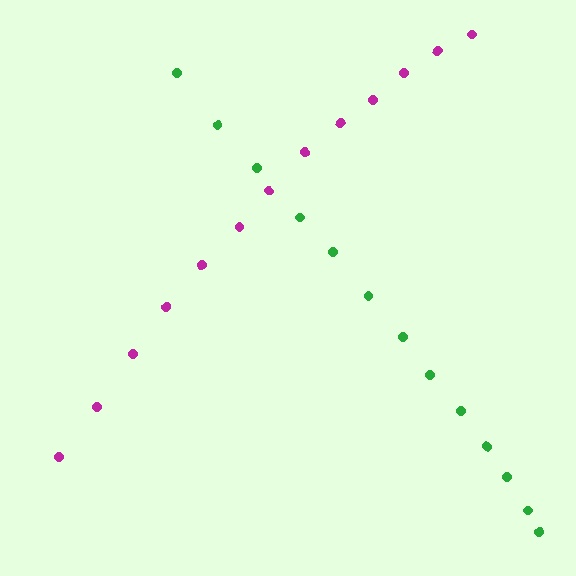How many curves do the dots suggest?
There are 2 distinct paths.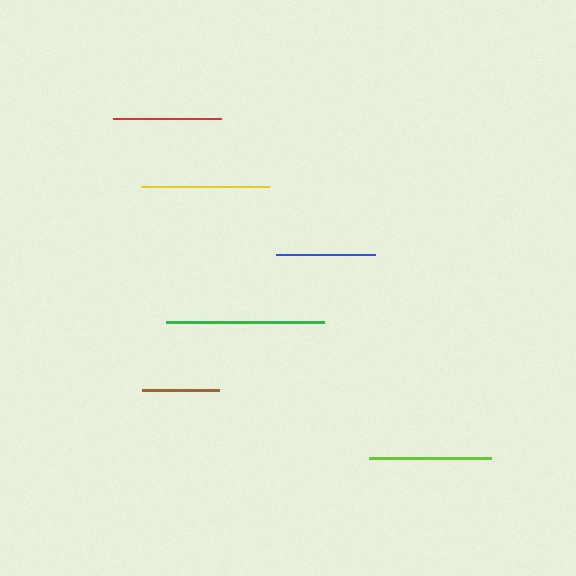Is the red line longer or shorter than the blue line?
The red line is longer than the blue line.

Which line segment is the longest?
The green line is the longest at approximately 157 pixels.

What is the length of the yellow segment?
The yellow segment is approximately 128 pixels long.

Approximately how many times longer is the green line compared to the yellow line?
The green line is approximately 1.2 times the length of the yellow line.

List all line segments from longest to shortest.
From longest to shortest: green, yellow, lime, red, blue, brown.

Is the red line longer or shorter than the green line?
The green line is longer than the red line.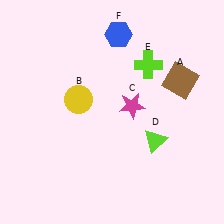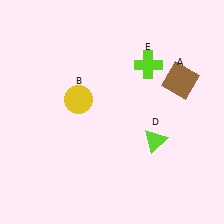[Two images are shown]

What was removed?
The blue hexagon (F), the magenta star (C) were removed in Image 2.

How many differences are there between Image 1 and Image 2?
There are 2 differences between the two images.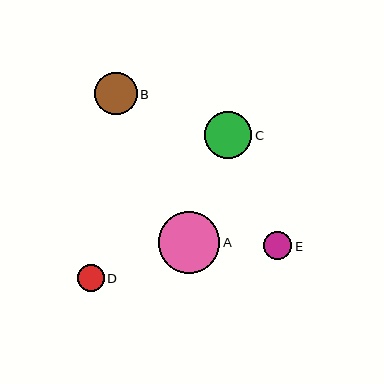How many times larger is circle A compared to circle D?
Circle A is approximately 2.3 times the size of circle D.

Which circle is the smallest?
Circle D is the smallest with a size of approximately 27 pixels.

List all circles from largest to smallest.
From largest to smallest: A, C, B, E, D.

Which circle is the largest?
Circle A is the largest with a size of approximately 62 pixels.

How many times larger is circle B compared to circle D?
Circle B is approximately 1.6 times the size of circle D.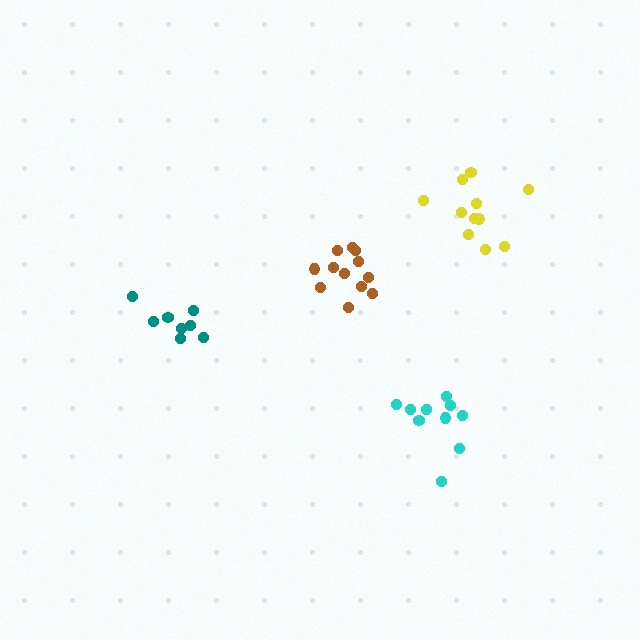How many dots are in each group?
Group 1: 12 dots, Group 2: 11 dots, Group 3: 8 dots, Group 4: 10 dots (41 total).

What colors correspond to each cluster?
The clusters are colored: brown, yellow, teal, cyan.